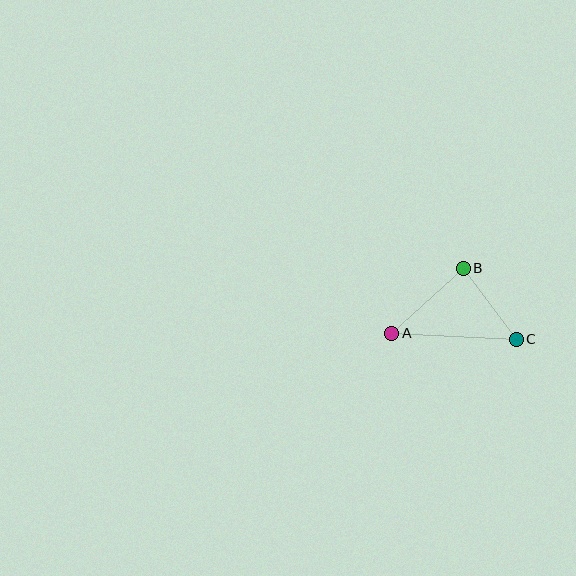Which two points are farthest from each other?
Points A and C are farthest from each other.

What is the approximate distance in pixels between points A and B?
The distance between A and B is approximately 96 pixels.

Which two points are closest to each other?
Points B and C are closest to each other.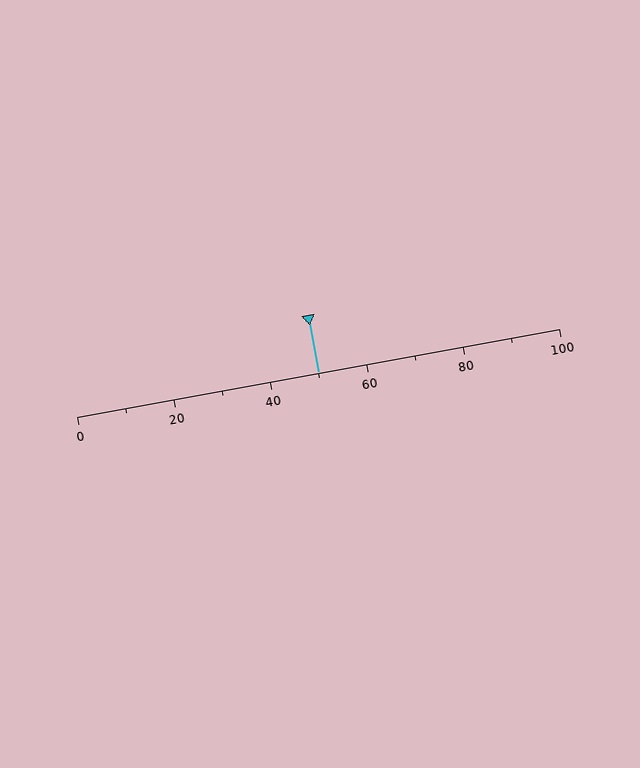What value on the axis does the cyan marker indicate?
The marker indicates approximately 50.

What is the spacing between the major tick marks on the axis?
The major ticks are spaced 20 apart.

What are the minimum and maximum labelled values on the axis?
The axis runs from 0 to 100.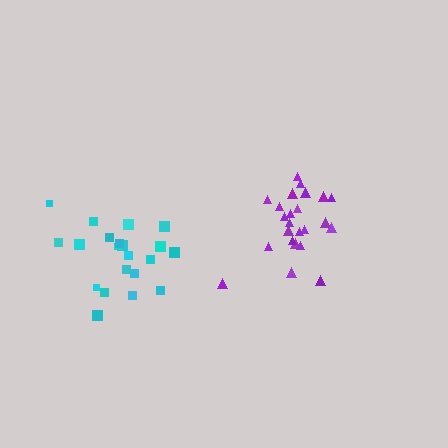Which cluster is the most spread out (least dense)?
Cyan.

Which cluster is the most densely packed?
Purple.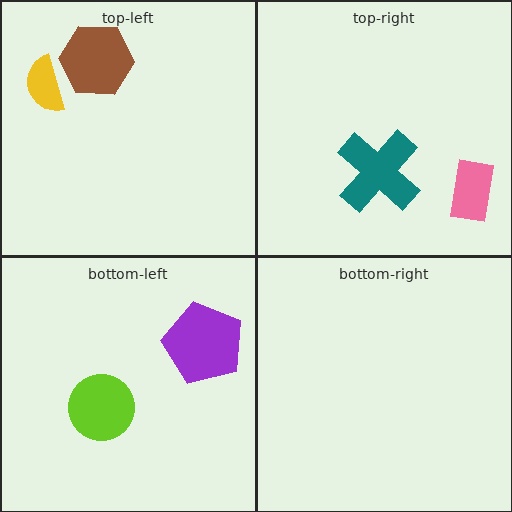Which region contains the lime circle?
The bottom-left region.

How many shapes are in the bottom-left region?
2.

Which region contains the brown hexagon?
The top-left region.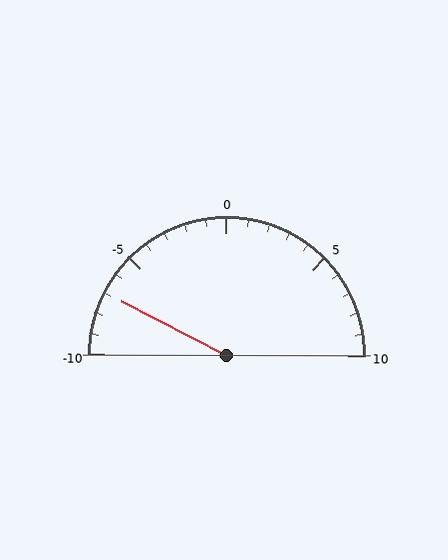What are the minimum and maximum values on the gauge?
The gauge ranges from -10 to 10.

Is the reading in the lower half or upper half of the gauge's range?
The reading is in the lower half of the range (-10 to 10).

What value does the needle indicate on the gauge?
The needle indicates approximately -7.